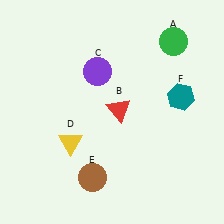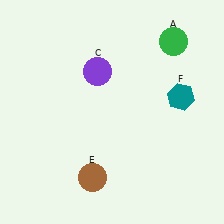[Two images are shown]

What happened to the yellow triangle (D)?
The yellow triangle (D) was removed in Image 2. It was in the bottom-left area of Image 1.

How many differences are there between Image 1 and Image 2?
There are 2 differences between the two images.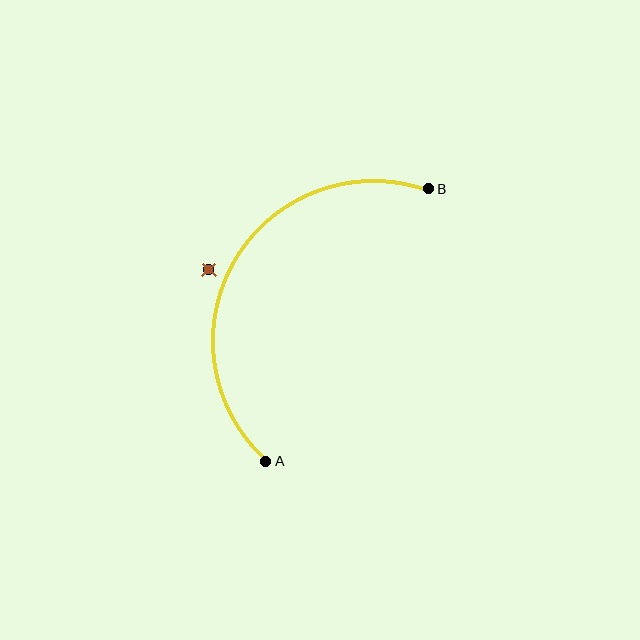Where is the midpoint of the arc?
The arc midpoint is the point on the curve farthest from the straight line joining A and B. It sits to the left of that line.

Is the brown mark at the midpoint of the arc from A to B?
No — the brown mark does not lie on the arc at all. It sits slightly outside the curve.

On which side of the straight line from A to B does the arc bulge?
The arc bulges to the left of the straight line connecting A and B.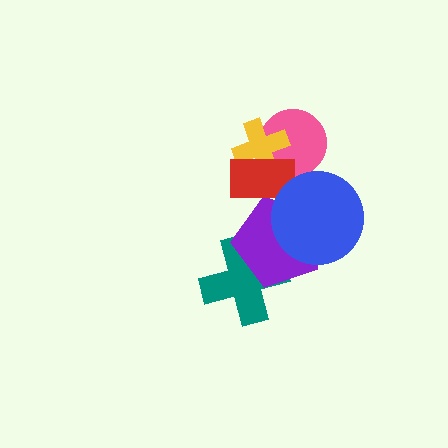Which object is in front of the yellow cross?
The red rectangle is in front of the yellow cross.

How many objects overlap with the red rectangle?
4 objects overlap with the red rectangle.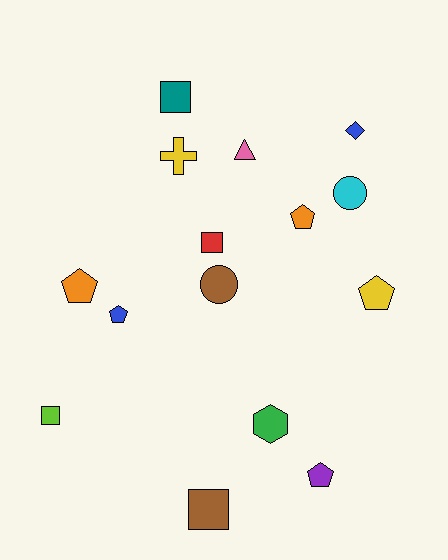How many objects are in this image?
There are 15 objects.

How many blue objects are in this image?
There are 2 blue objects.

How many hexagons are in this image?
There is 1 hexagon.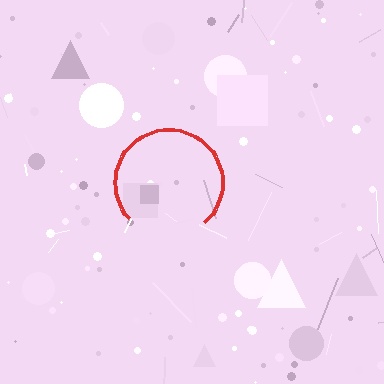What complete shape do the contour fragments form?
The contour fragments form a circle.